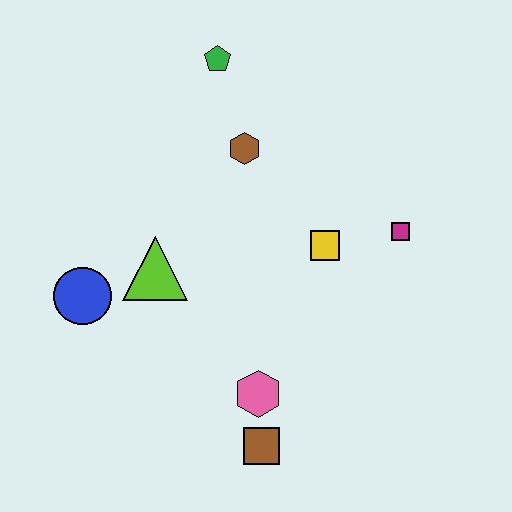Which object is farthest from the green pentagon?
The brown square is farthest from the green pentagon.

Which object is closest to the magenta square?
The yellow square is closest to the magenta square.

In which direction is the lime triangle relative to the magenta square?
The lime triangle is to the left of the magenta square.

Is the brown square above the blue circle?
No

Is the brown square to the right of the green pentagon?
Yes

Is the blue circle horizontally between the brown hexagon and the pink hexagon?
No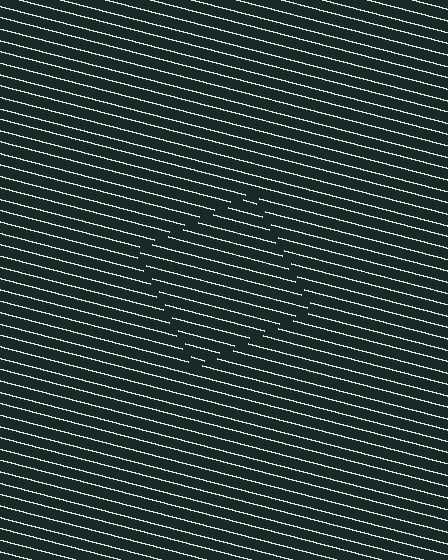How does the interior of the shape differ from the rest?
The interior of the shape contains the same grating, shifted by half a period — the contour is defined by the phase discontinuity where line-ends from the inner and outer gratings abut.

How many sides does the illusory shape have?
4 sides — the line-ends trace a square.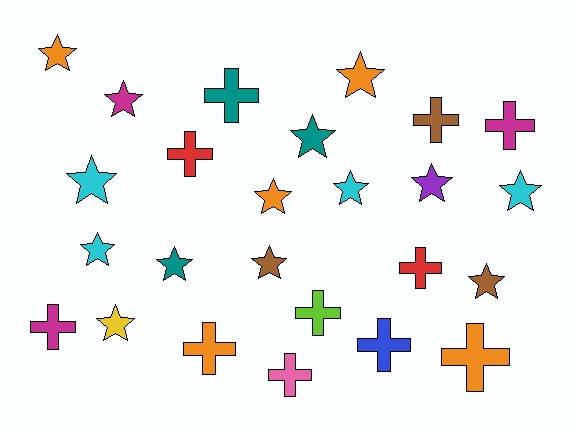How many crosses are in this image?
There are 11 crosses.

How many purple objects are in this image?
There is 1 purple object.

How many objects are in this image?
There are 25 objects.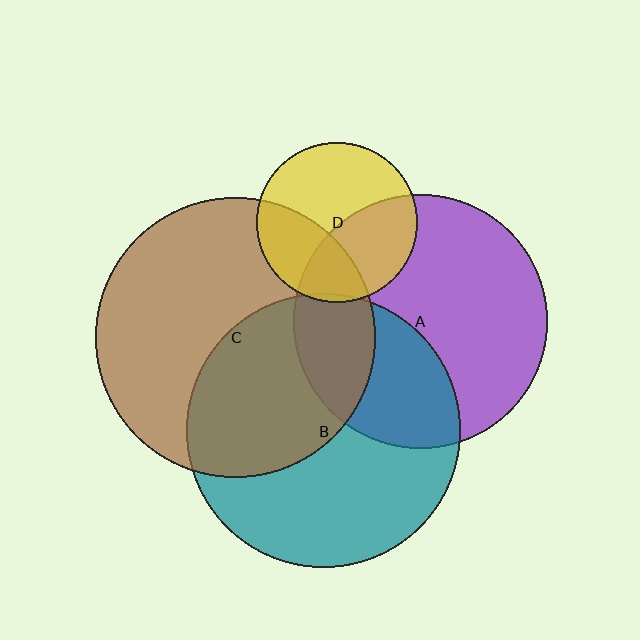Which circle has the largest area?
Circle C (brown).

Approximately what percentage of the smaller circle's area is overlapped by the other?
Approximately 35%.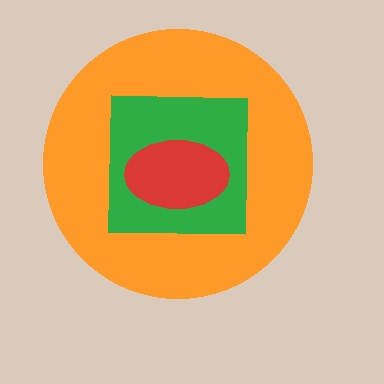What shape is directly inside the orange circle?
The green square.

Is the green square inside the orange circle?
Yes.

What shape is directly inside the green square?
The red ellipse.